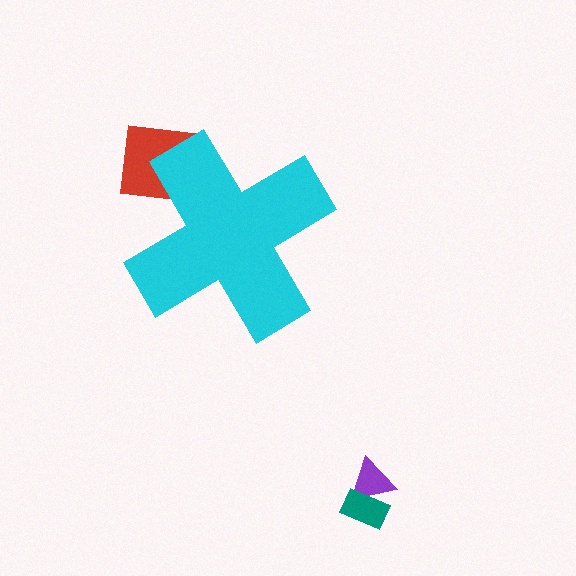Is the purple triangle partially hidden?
No, the purple triangle is fully visible.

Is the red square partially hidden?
Yes, the red square is partially hidden behind the cyan cross.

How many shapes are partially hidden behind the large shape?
1 shape is partially hidden.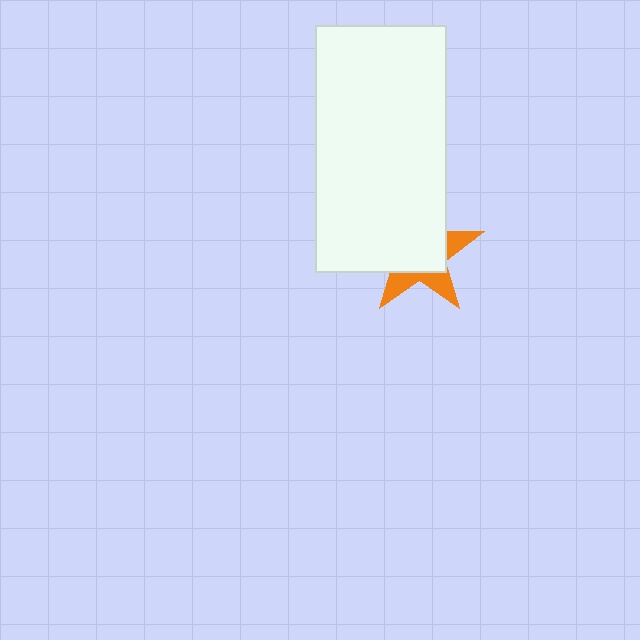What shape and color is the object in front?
The object in front is a white rectangle.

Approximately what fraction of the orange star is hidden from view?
Roughly 66% of the orange star is hidden behind the white rectangle.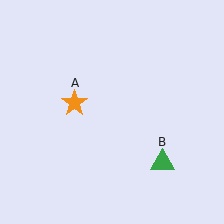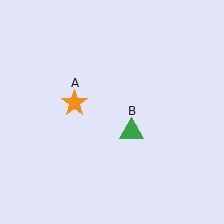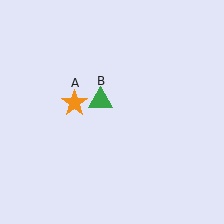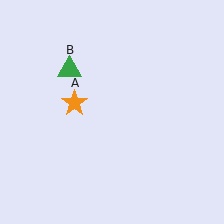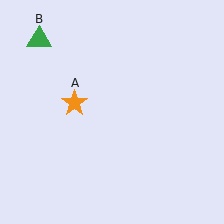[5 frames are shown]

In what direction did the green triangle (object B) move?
The green triangle (object B) moved up and to the left.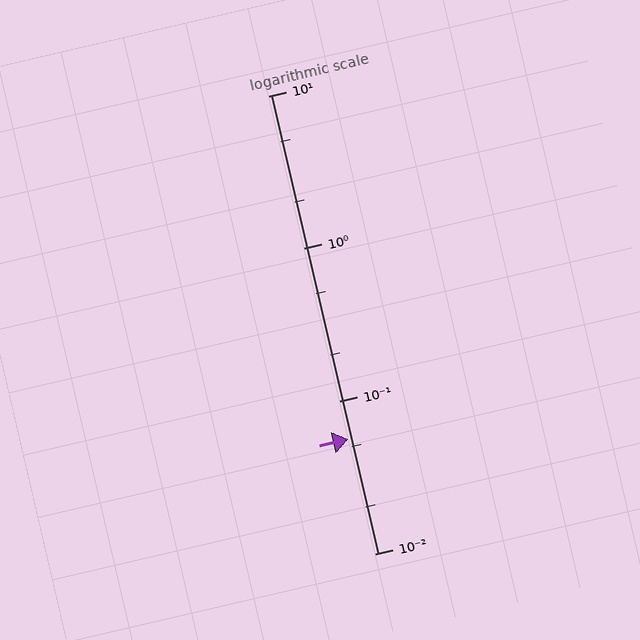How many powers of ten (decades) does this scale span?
The scale spans 3 decades, from 0.01 to 10.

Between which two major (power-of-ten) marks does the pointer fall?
The pointer is between 0.01 and 0.1.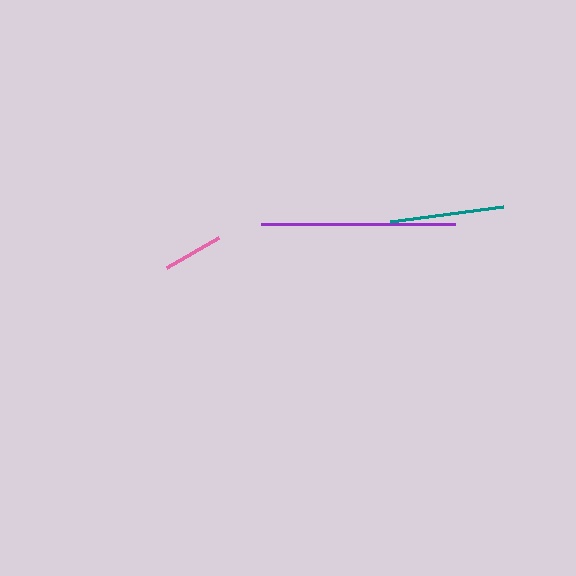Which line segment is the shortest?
The pink line is the shortest at approximately 60 pixels.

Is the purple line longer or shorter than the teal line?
The purple line is longer than the teal line.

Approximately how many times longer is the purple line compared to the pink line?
The purple line is approximately 3.2 times the length of the pink line.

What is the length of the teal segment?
The teal segment is approximately 114 pixels long.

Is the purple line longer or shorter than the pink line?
The purple line is longer than the pink line.